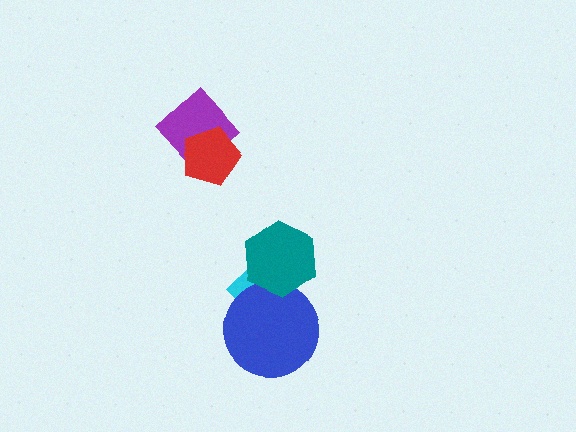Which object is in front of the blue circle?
The teal hexagon is in front of the blue circle.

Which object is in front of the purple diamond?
The red pentagon is in front of the purple diamond.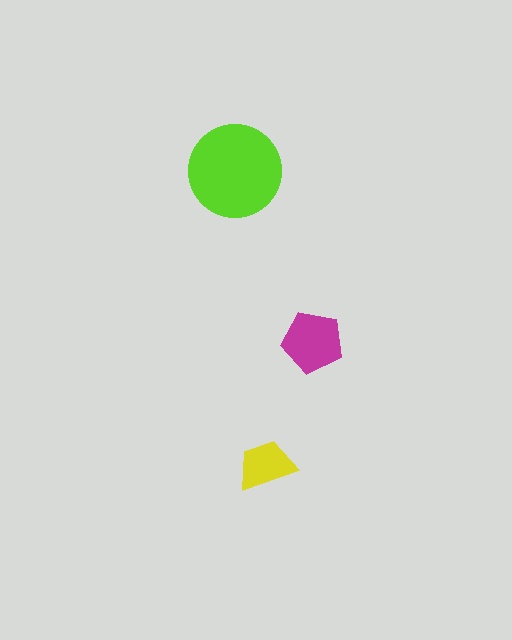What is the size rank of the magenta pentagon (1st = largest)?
2nd.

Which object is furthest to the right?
The magenta pentagon is rightmost.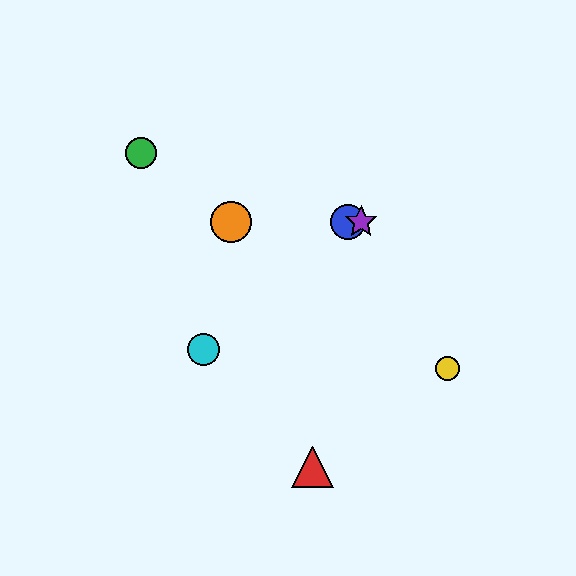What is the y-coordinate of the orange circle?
The orange circle is at y≈222.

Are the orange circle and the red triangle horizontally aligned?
No, the orange circle is at y≈222 and the red triangle is at y≈467.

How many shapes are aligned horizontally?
3 shapes (the blue circle, the purple star, the orange circle) are aligned horizontally.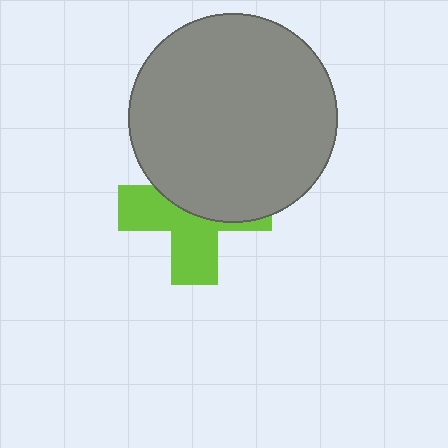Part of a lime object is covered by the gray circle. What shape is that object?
It is a cross.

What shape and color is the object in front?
The object in front is a gray circle.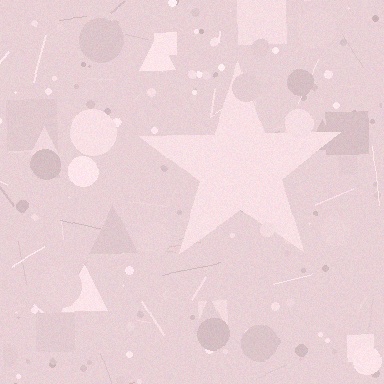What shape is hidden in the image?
A star is hidden in the image.